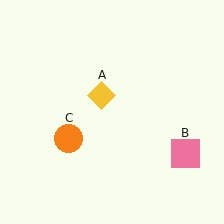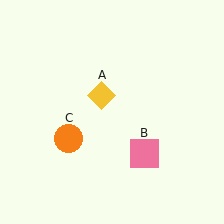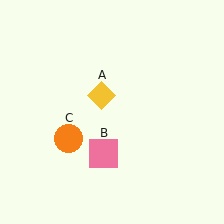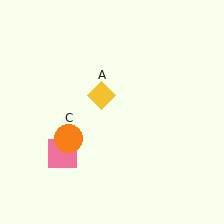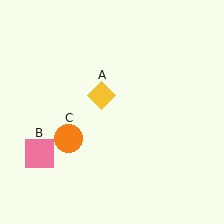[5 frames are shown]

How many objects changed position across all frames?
1 object changed position: pink square (object B).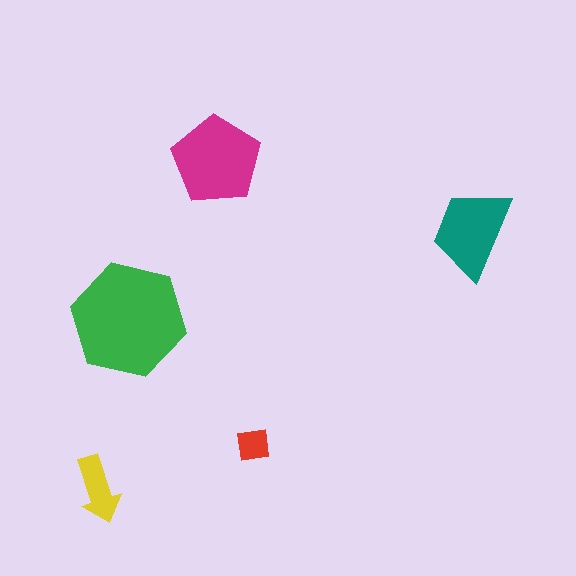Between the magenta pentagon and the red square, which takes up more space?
The magenta pentagon.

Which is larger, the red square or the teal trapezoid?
The teal trapezoid.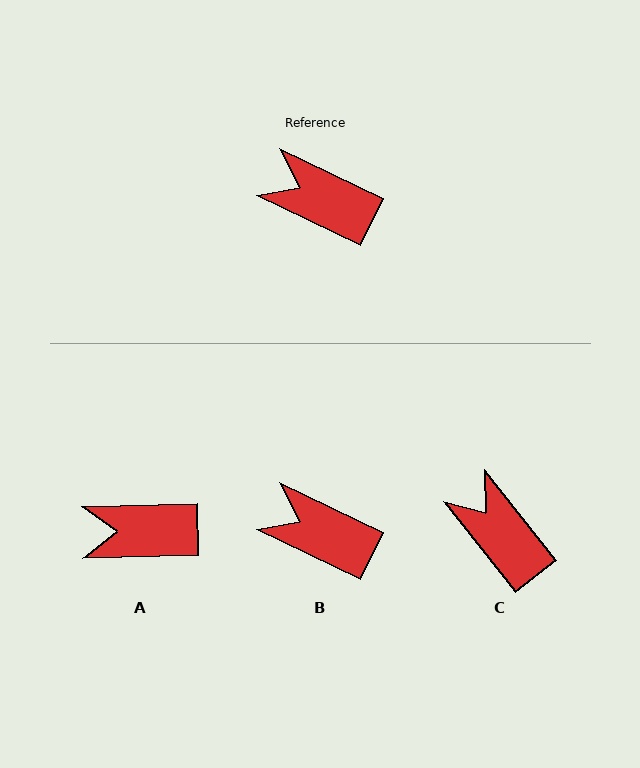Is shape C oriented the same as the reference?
No, it is off by about 26 degrees.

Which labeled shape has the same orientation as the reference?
B.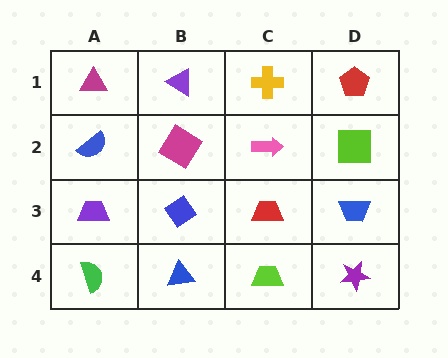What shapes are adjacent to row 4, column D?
A blue trapezoid (row 3, column D), a lime trapezoid (row 4, column C).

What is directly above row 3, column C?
A pink arrow.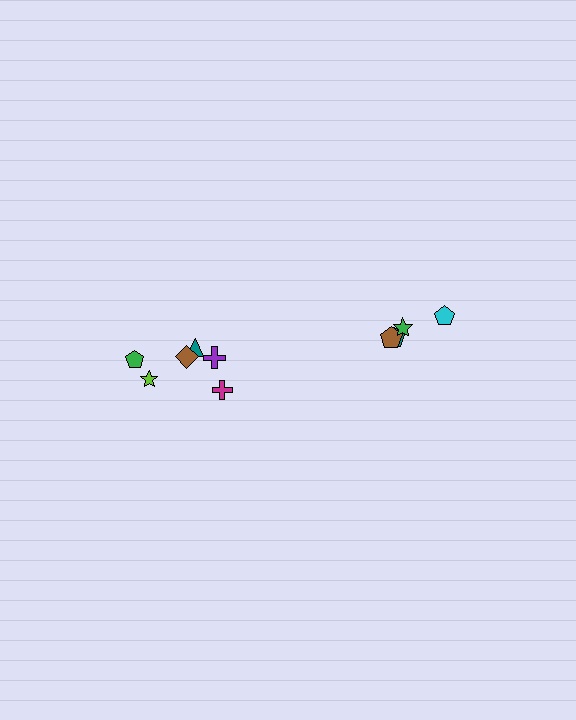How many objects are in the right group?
There are 4 objects.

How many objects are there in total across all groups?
There are 10 objects.